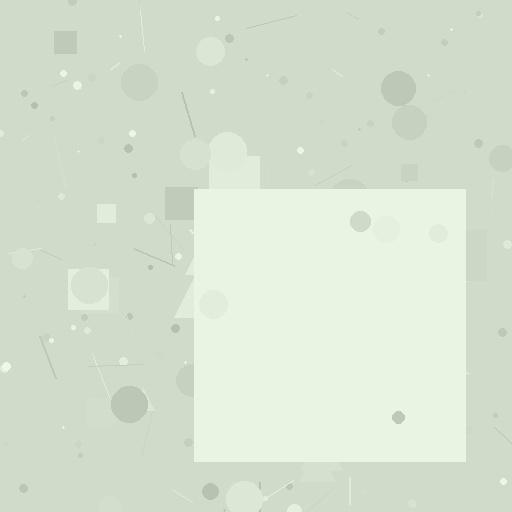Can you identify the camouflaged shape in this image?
The camouflaged shape is a square.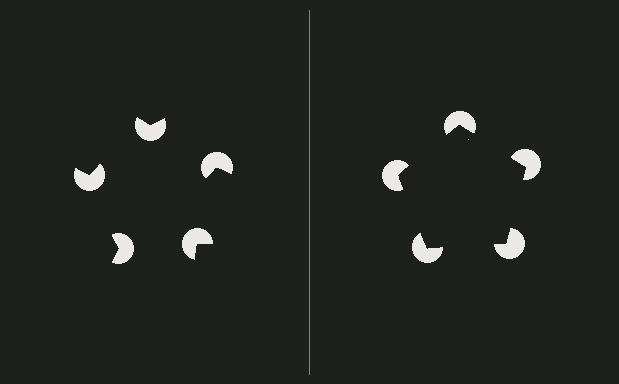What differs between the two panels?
The pac-man discs are positioned identically on both sides; only the wedge orientations differ. On the right they align to a pentagon; on the left they are misaligned.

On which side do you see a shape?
An illusory pentagon appears on the right side. On the left side the wedge cuts are rotated, so no coherent shape forms.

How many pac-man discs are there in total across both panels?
10 — 5 on each side.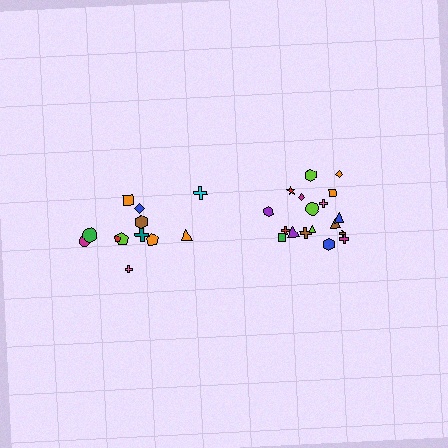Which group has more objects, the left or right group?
The right group.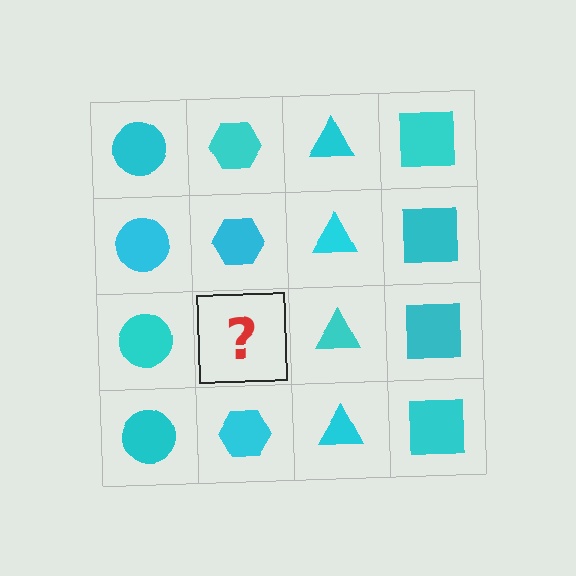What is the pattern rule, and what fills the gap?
The rule is that each column has a consistent shape. The gap should be filled with a cyan hexagon.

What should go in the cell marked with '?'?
The missing cell should contain a cyan hexagon.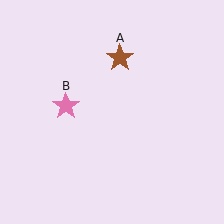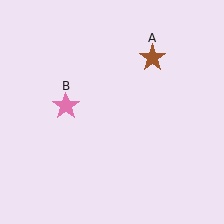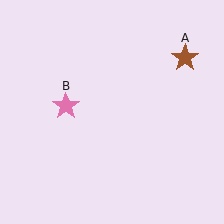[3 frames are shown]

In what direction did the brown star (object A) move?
The brown star (object A) moved right.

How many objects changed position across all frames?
1 object changed position: brown star (object A).